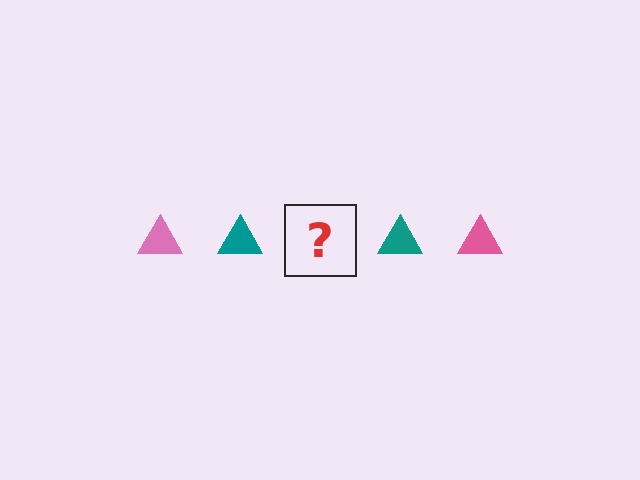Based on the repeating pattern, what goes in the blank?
The blank should be a pink triangle.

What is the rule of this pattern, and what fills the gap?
The rule is that the pattern cycles through pink, teal triangles. The gap should be filled with a pink triangle.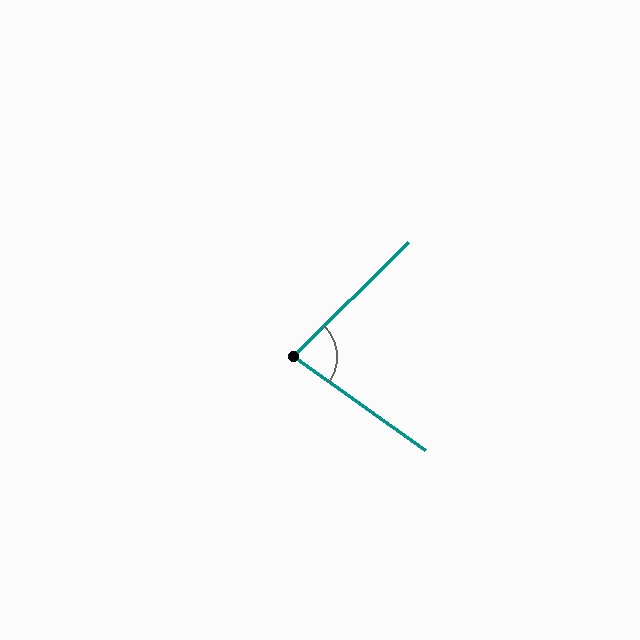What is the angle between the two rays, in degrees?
Approximately 80 degrees.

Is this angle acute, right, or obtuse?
It is acute.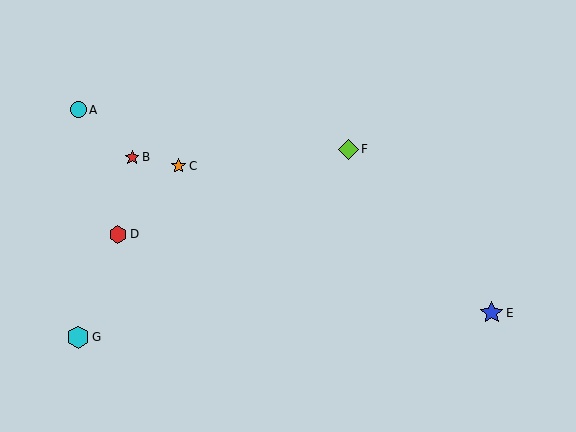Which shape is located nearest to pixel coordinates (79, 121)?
The cyan circle (labeled A) at (78, 110) is nearest to that location.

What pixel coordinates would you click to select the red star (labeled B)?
Click at (132, 157) to select the red star B.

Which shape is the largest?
The blue star (labeled E) is the largest.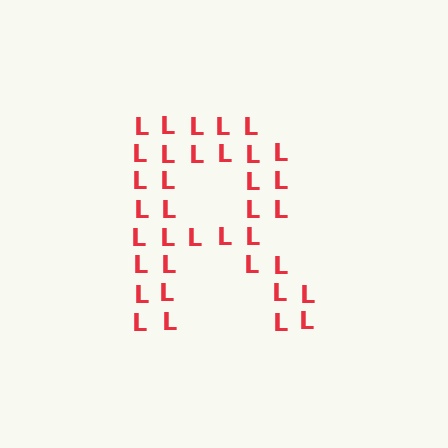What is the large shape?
The large shape is the letter R.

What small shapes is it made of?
It is made of small letter L's.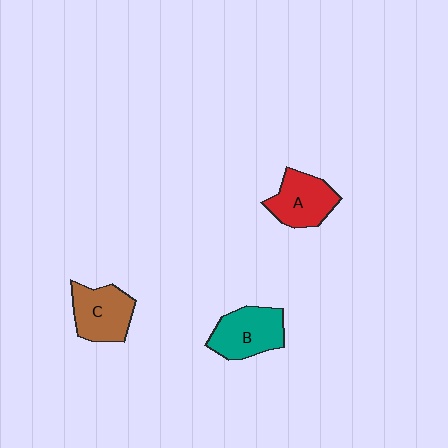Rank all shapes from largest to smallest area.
From largest to smallest: B (teal), C (brown), A (red).